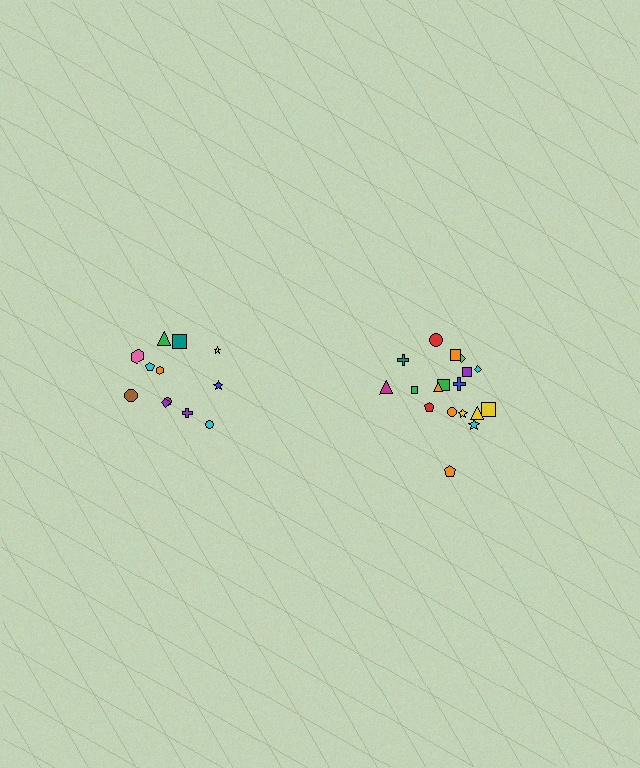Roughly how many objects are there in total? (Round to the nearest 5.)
Roughly 30 objects in total.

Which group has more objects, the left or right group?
The right group.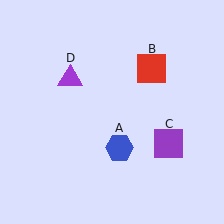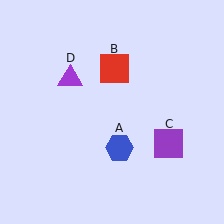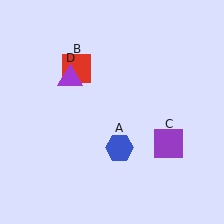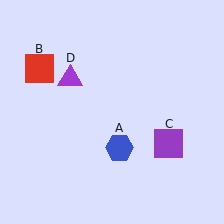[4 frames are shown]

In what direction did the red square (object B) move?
The red square (object B) moved left.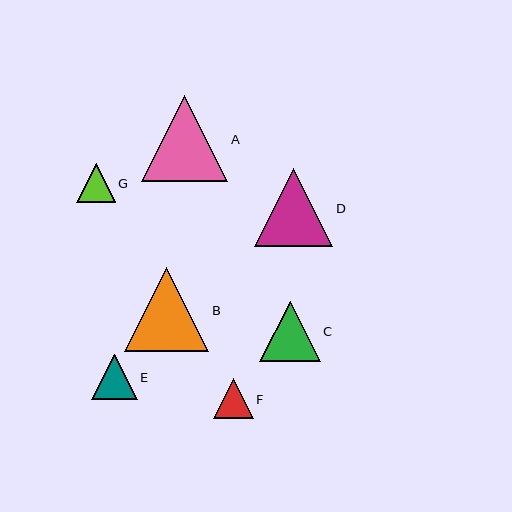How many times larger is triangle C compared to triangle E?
Triangle C is approximately 1.3 times the size of triangle E.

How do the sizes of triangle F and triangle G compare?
Triangle F and triangle G are approximately the same size.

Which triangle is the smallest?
Triangle G is the smallest with a size of approximately 38 pixels.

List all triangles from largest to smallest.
From largest to smallest: A, B, D, C, E, F, G.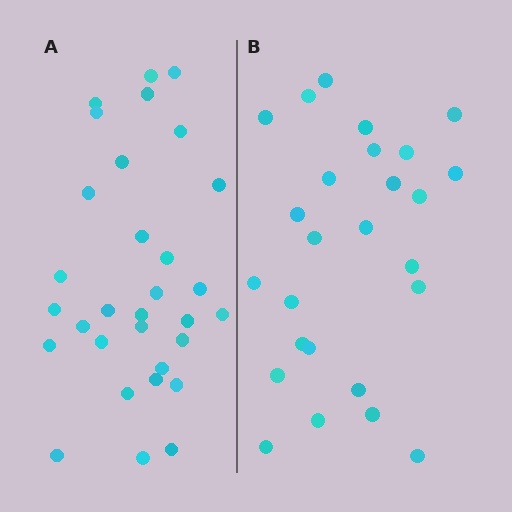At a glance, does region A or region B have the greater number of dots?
Region A (the left region) has more dots.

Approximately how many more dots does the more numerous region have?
Region A has about 5 more dots than region B.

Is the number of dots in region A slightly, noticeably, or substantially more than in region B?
Region A has only slightly more — the two regions are fairly close. The ratio is roughly 1.2 to 1.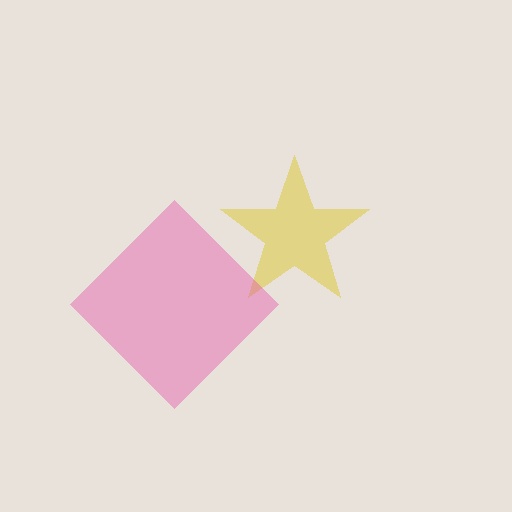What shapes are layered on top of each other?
The layered shapes are: a yellow star, a pink diamond.